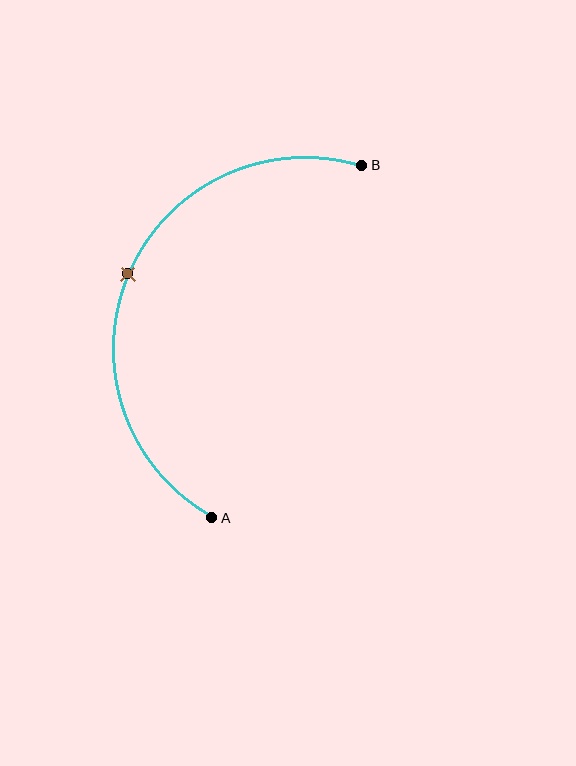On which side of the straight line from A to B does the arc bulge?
The arc bulges to the left of the straight line connecting A and B.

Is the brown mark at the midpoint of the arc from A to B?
Yes. The brown mark lies on the arc at equal arc-length from both A and B — it is the arc midpoint.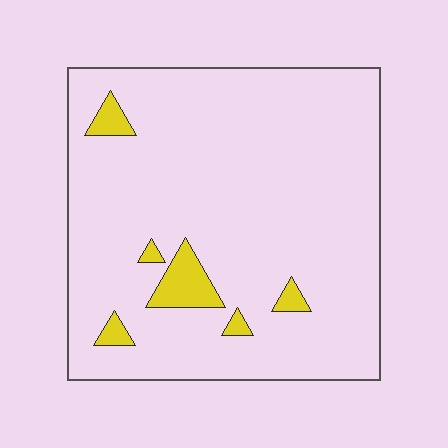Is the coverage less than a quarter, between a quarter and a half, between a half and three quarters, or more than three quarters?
Less than a quarter.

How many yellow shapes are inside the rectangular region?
6.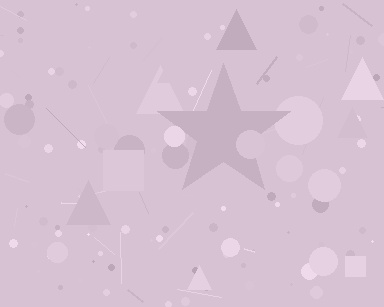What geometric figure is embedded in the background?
A star is embedded in the background.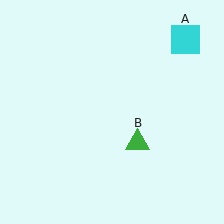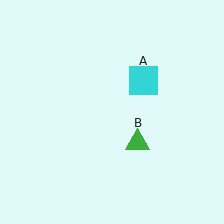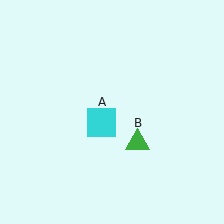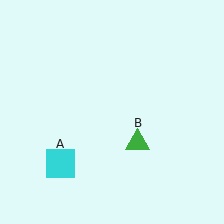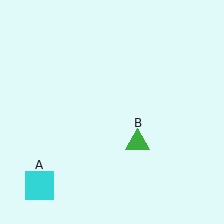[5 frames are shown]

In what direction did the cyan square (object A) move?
The cyan square (object A) moved down and to the left.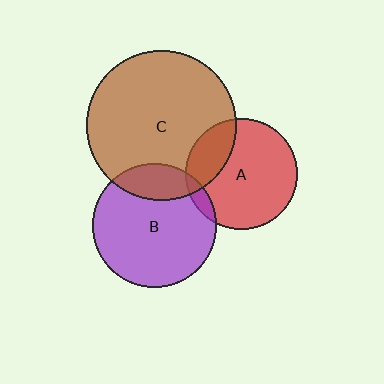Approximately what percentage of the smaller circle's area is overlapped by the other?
Approximately 25%.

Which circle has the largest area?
Circle C (brown).